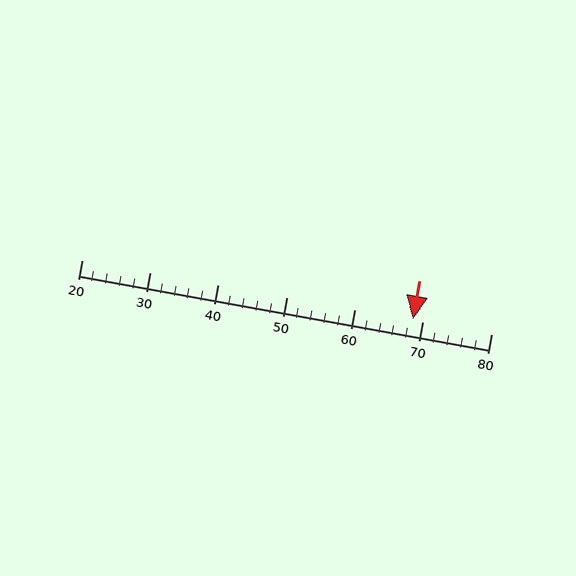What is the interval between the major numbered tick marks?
The major tick marks are spaced 10 units apart.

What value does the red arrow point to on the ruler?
The red arrow points to approximately 68.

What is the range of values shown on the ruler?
The ruler shows values from 20 to 80.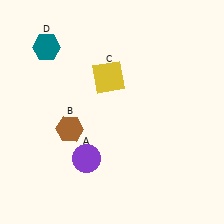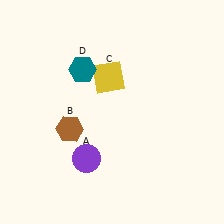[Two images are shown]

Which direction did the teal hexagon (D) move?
The teal hexagon (D) moved right.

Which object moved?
The teal hexagon (D) moved right.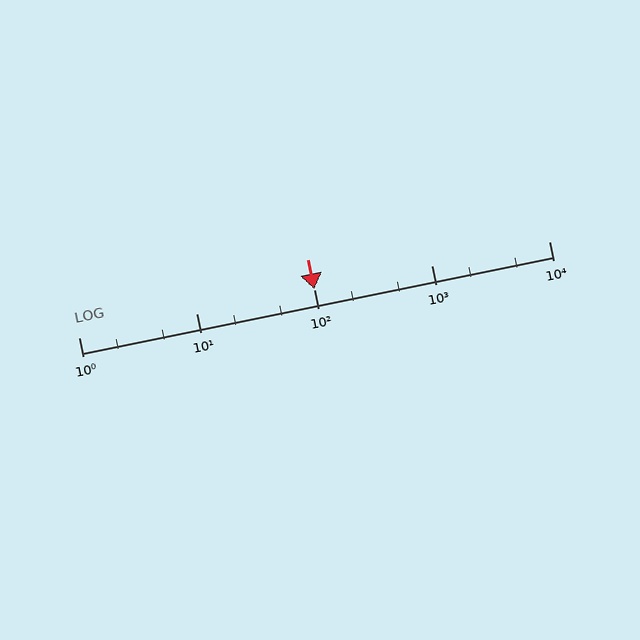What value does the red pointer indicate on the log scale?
The pointer indicates approximately 100.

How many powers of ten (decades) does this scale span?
The scale spans 4 decades, from 1 to 10000.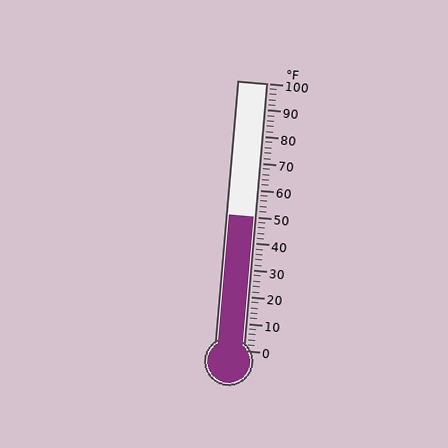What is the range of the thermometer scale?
The thermometer scale ranges from 0°F to 100°F.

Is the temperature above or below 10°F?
The temperature is above 10°F.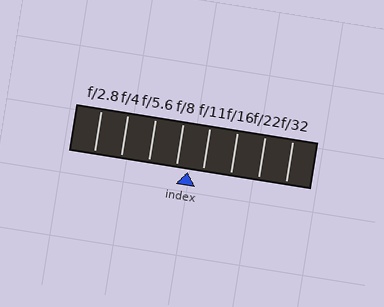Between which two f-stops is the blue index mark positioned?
The index mark is between f/8 and f/11.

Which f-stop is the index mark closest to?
The index mark is closest to f/8.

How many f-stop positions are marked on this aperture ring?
There are 8 f-stop positions marked.